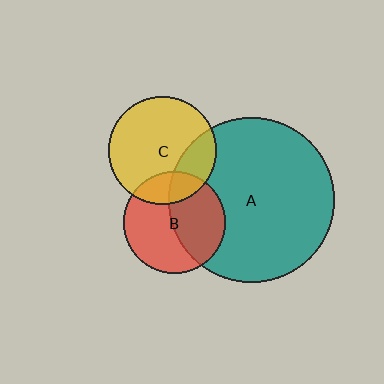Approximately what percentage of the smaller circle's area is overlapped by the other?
Approximately 20%.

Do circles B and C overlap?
Yes.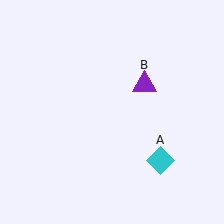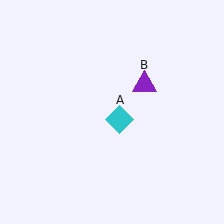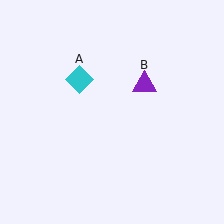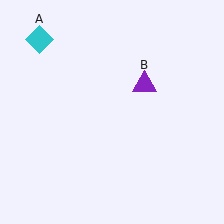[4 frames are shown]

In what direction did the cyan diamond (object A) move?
The cyan diamond (object A) moved up and to the left.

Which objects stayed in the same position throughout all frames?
Purple triangle (object B) remained stationary.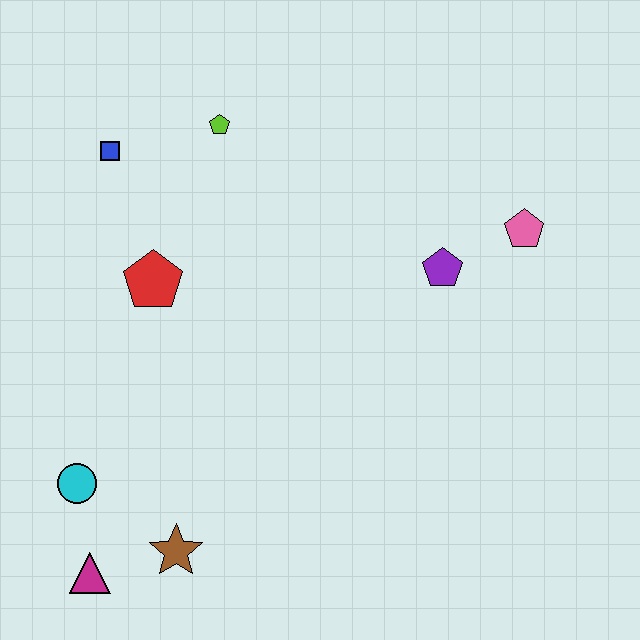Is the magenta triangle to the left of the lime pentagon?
Yes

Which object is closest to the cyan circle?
The magenta triangle is closest to the cyan circle.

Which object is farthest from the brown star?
The pink pentagon is farthest from the brown star.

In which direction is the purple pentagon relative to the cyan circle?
The purple pentagon is to the right of the cyan circle.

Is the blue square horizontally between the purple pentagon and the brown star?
No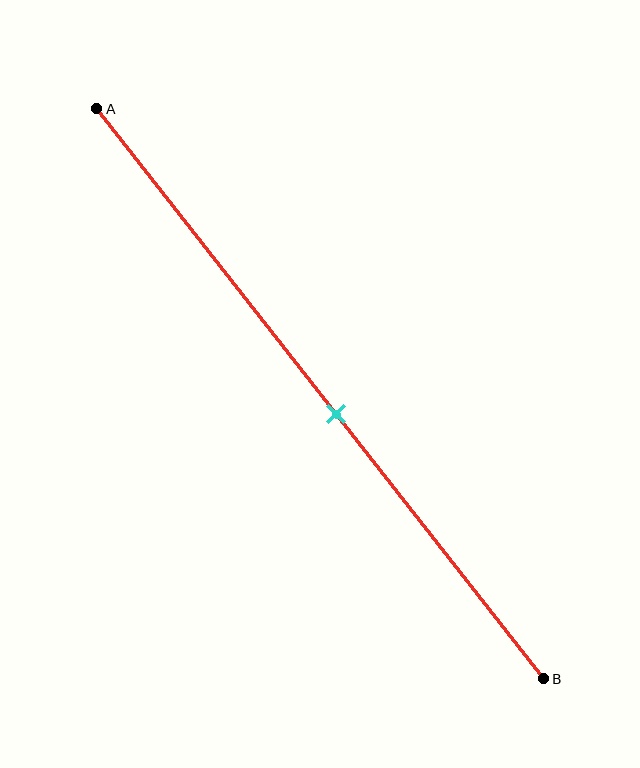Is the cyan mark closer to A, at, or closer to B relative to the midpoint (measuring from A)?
The cyan mark is closer to point B than the midpoint of segment AB.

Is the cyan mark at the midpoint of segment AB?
No, the mark is at about 55% from A, not at the 50% midpoint.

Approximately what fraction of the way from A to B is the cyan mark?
The cyan mark is approximately 55% of the way from A to B.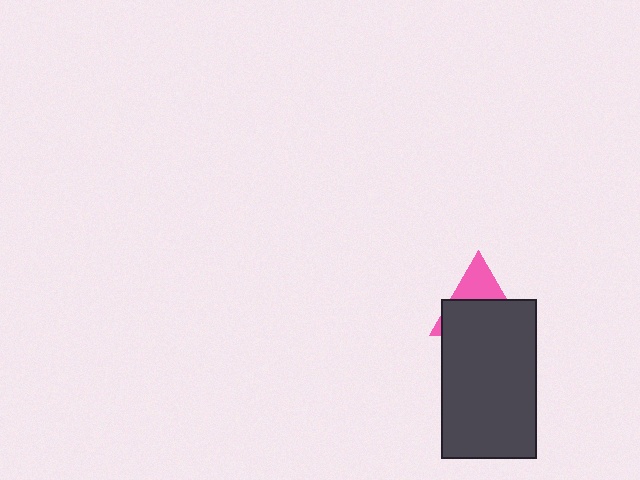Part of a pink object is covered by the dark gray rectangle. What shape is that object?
It is a triangle.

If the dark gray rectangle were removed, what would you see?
You would see the complete pink triangle.